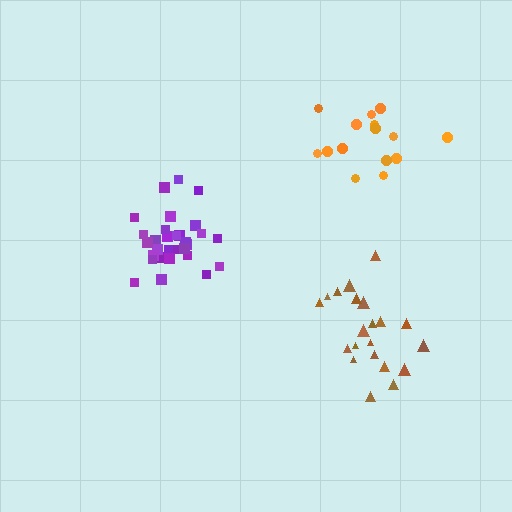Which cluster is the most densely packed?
Purple.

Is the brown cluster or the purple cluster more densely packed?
Purple.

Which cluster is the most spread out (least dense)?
Brown.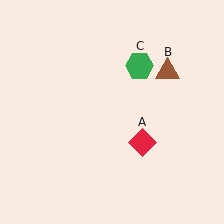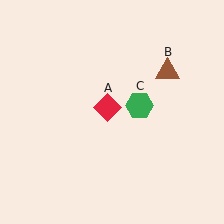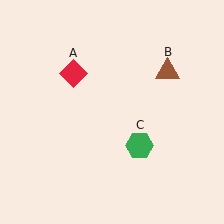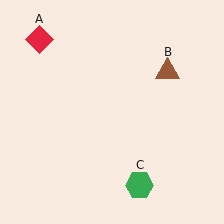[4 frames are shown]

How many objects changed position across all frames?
2 objects changed position: red diamond (object A), green hexagon (object C).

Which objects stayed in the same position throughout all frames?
Brown triangle (object B) remained stationary.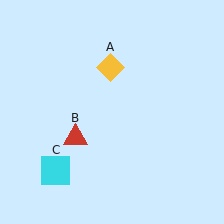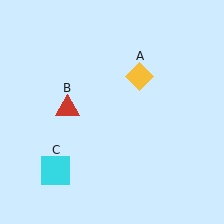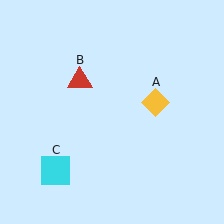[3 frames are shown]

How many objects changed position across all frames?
2 objects changed position: yellow diamond (object A), red triangle (object B).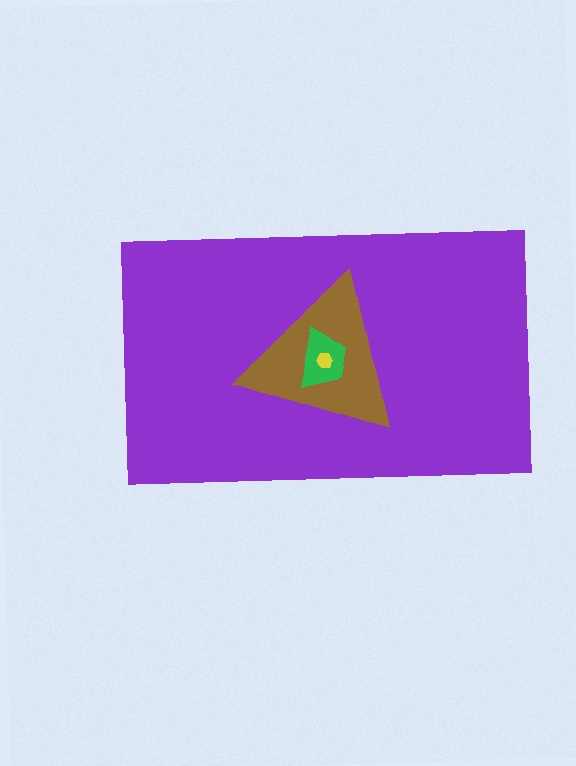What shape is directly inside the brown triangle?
The green trapezoid.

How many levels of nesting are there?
4.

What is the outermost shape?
The purple rectangle.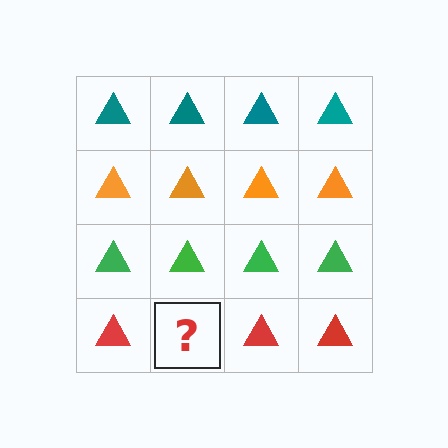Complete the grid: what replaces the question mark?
The question mark should be replaced with a red triangle.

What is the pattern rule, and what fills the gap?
The rule is that each row has a consistent color. The gap should be filled with a red triangle.